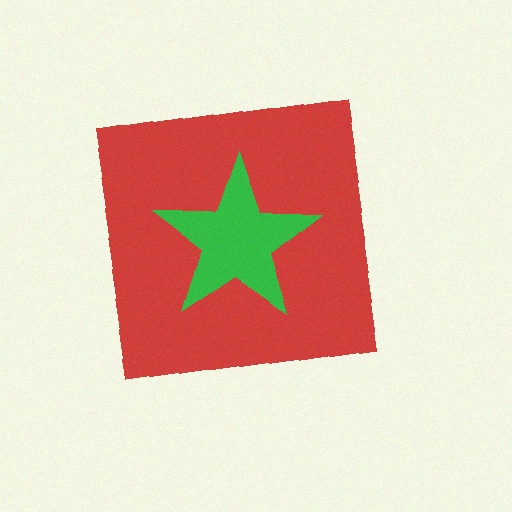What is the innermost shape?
The green star.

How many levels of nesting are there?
2.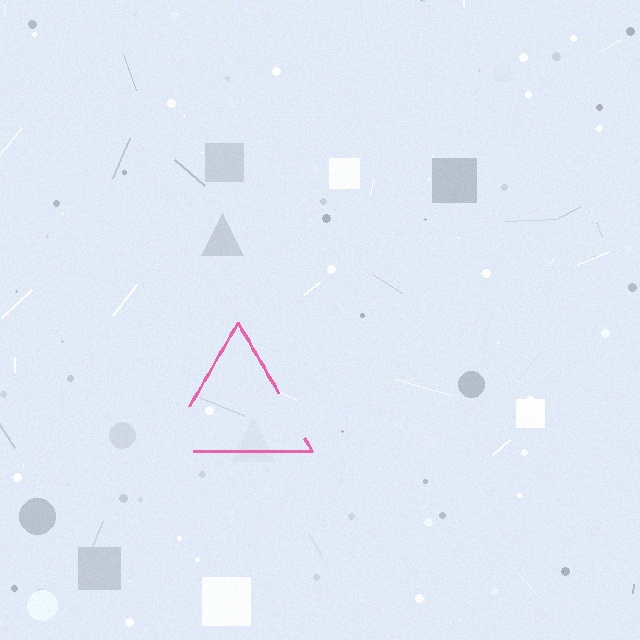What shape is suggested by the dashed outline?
The dashed outline suggests a triangle.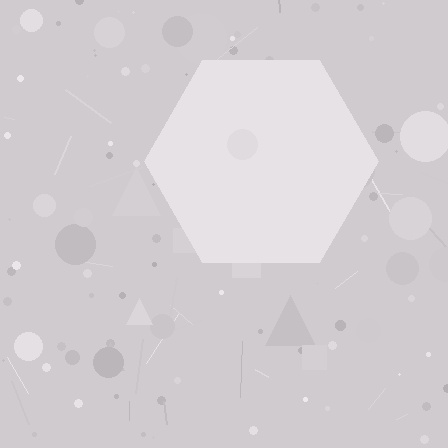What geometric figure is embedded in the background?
A hexagon is embedded in the background.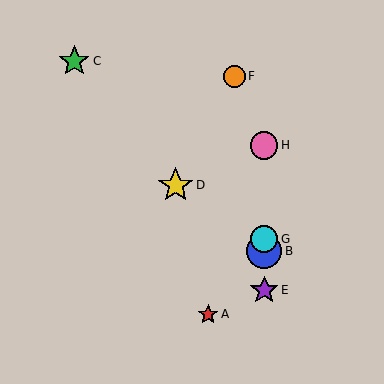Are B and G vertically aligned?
Yes, both are at x≈264.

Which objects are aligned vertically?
Objects B, E, G, H are aligned vertically.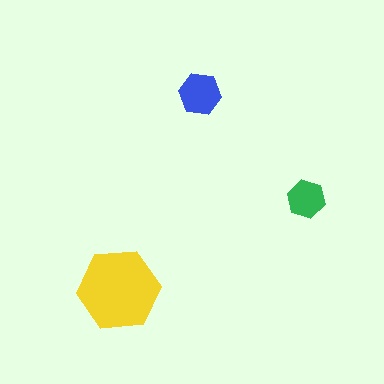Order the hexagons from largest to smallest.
the yellow one, the blue one, the green one.